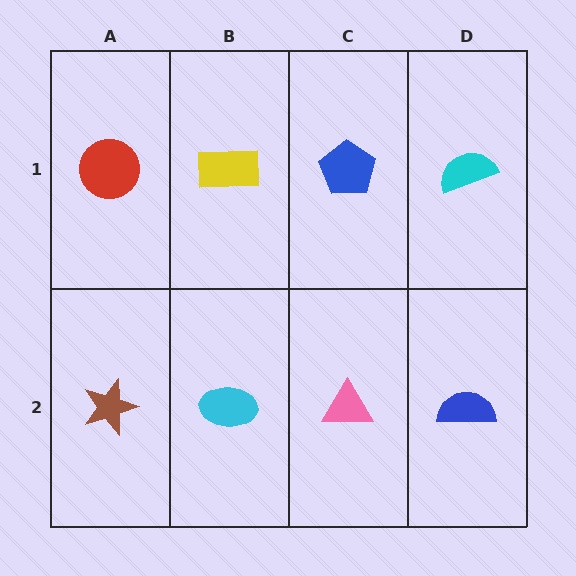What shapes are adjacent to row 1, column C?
A pink triangle (row 2, column C), a yellow rectangle (row 1, column B), a cyan semicircle (row 1, column D).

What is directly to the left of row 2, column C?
A cyan ellipse.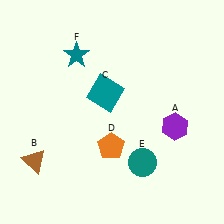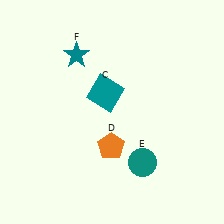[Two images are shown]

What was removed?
The purple hexagon (A), the brown triangle (B) were removed in Image 2.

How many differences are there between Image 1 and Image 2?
There are 2 differences between the two images.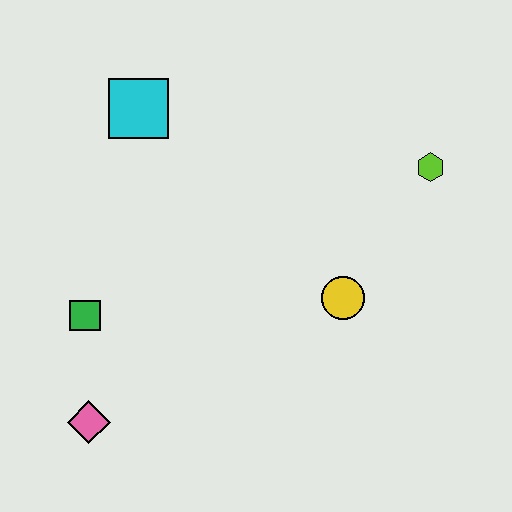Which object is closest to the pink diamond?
The green square is closest to the pink diamond.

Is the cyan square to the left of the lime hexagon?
Yes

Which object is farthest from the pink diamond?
The lime hexagon is farthest from the pink diamond.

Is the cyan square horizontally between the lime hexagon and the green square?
Yes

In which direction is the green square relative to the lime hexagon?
The green square is to the left of the lime hexagon.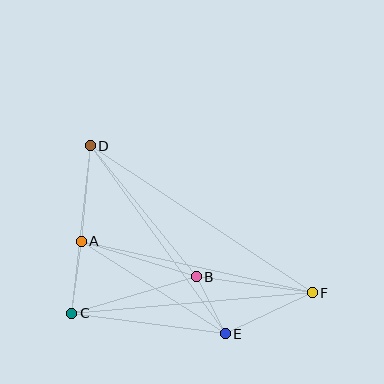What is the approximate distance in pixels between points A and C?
The distance between A and C is approximately 73 pixels.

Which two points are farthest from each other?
Points D and F are farthest from each other.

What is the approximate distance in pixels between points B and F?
The distance between B and F is approximately 117 pixels.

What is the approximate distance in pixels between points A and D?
The distance between A and D is approximately 96 pixels.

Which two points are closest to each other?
Points B and E are closest to each other.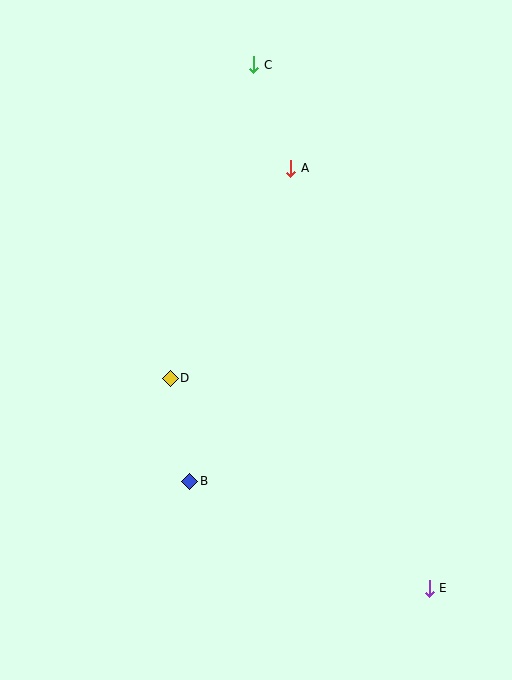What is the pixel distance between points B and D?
The distance between B and D is 105 pixels.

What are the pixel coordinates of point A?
Point A is at (291, 168).